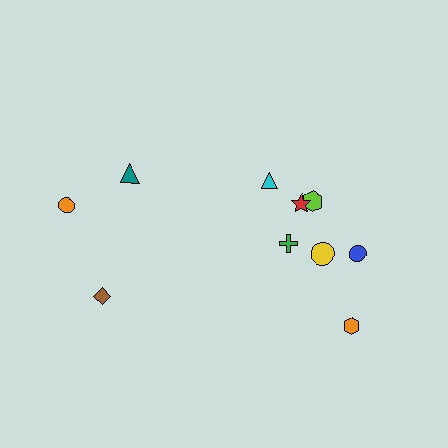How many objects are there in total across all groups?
There are 10 objects.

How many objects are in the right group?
There are 7 objects.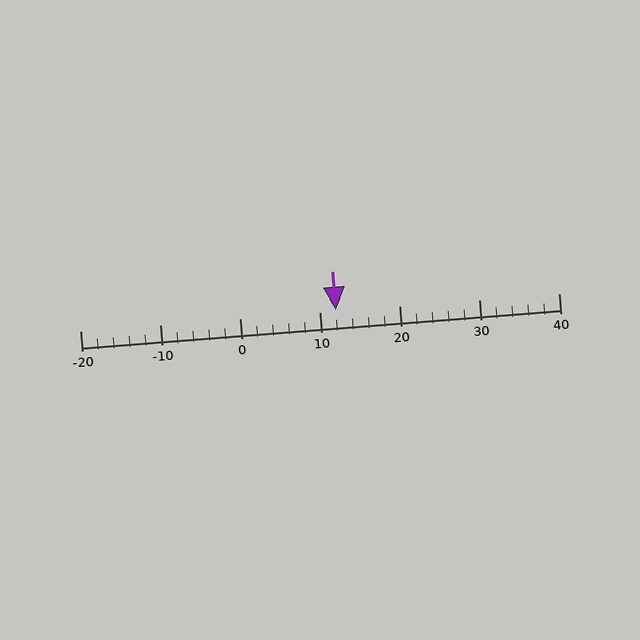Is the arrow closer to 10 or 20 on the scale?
The arrow is closer to 10.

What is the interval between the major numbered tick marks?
The major tick marks are spaced 10 units apart.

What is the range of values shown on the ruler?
The ruler shows values from -20 to 40.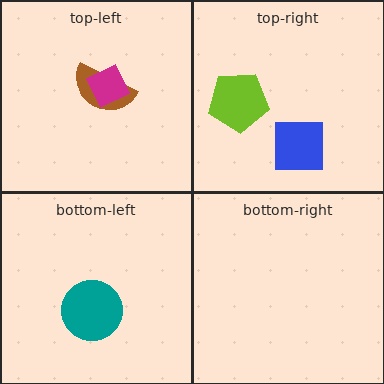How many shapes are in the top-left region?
2.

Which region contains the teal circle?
The bottom-left region.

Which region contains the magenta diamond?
The top-left region.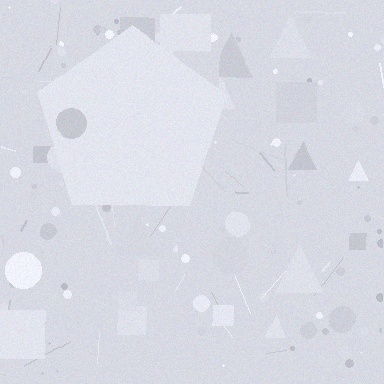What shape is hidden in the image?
A pentagon is hidden in the image.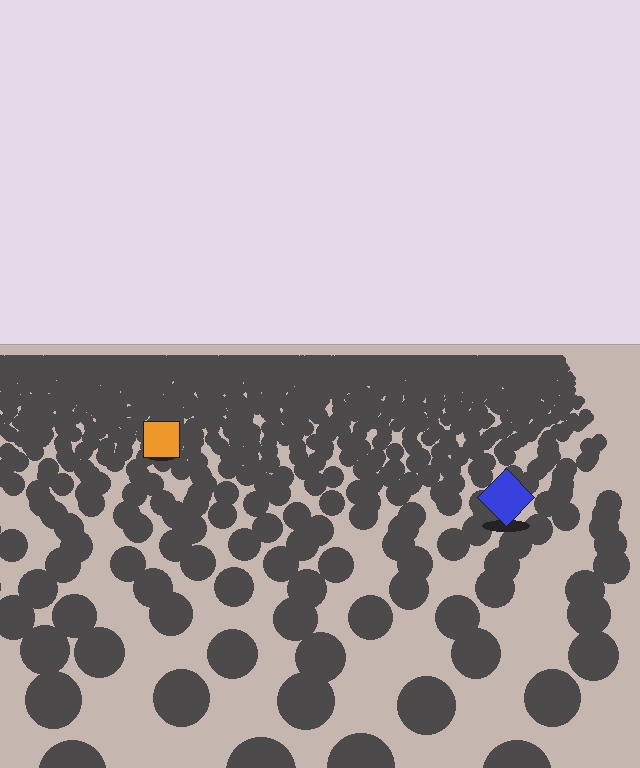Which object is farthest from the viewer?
The orange square is farthest from the viewer. It appears smaller and the ground texture around it is denser.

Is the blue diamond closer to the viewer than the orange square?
Yes. The blue diamond is closer — you can tell from the texture gradient: the ground texture is coarser near it.